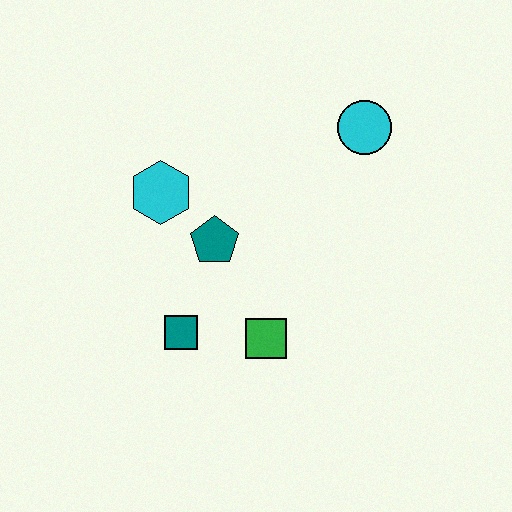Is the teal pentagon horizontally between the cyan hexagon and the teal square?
No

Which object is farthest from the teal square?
The cyan circle is farthest from the teal square.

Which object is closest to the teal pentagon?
The cyan hexagon is closest to the teal pentagon.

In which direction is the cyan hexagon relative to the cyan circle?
The cyan hexagon is to the left of the cyan circle.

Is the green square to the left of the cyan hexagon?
No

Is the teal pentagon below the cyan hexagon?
Yes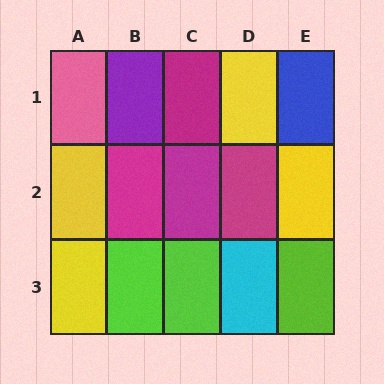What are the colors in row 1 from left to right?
Pink, purple, magenta, yellow, blue.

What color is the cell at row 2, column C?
Magenta.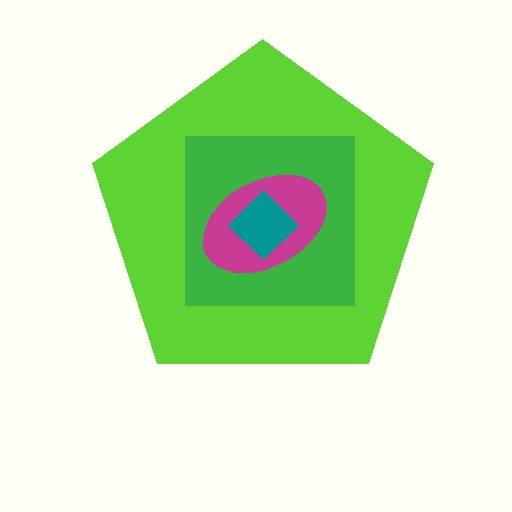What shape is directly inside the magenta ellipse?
The teal diamond.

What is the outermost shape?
The lime pentagon.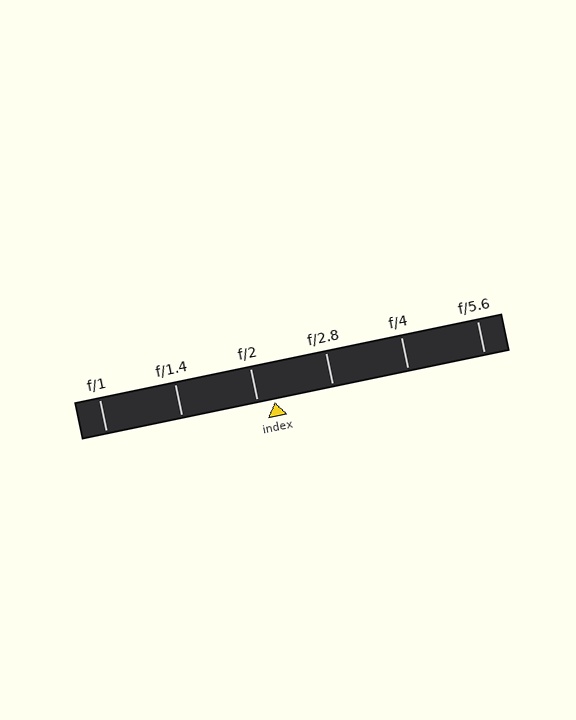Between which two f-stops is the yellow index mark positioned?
The index mark is between f/2 and f/2.8.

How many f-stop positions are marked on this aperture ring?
There are 6 f-stop positions marked.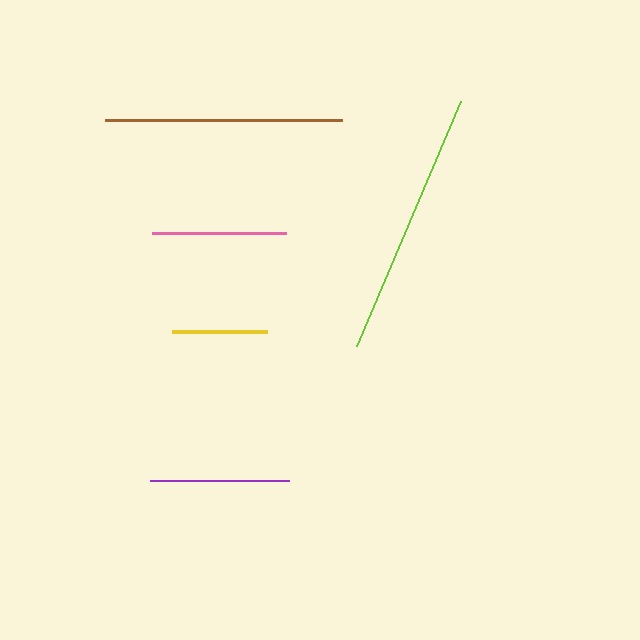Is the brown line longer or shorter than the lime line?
The lime line is longer than the brown line.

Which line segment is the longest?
The lime line is the longest at approximately 266 pixels.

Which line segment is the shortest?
The yellow line is the shortest at approximately 95 pixels.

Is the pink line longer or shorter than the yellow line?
The pink line is longer than the yellow line.